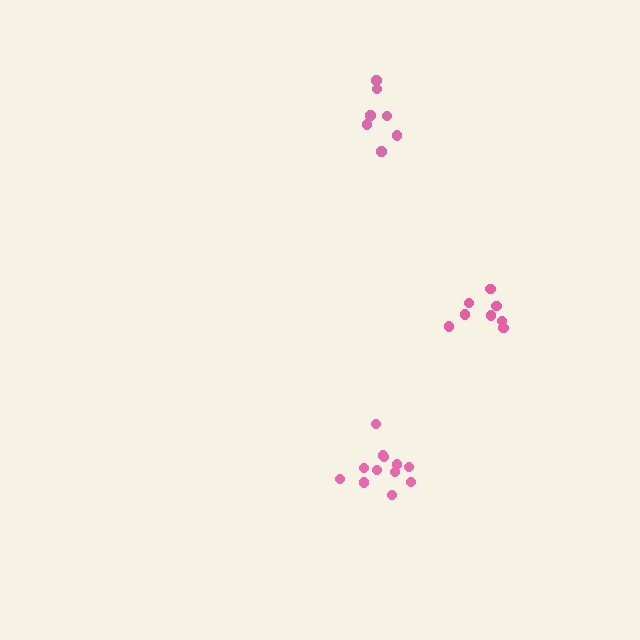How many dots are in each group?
Group 1: 7 dots, Group 2: 12 dots, Group 3: 8 dots (27 total).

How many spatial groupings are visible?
There are 3 spatial groupings.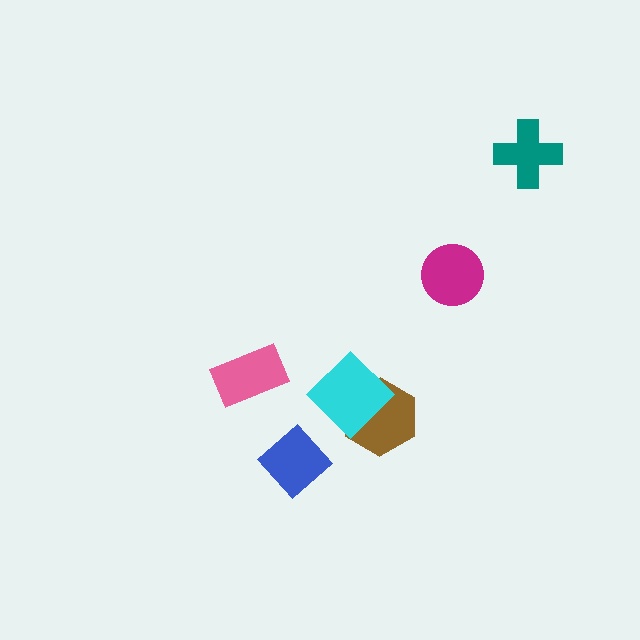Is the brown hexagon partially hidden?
Yes, it is partially covered by another shape.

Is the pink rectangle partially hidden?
No, no other shape covers it.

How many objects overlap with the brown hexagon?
1 object overlaps with the brown hexagon.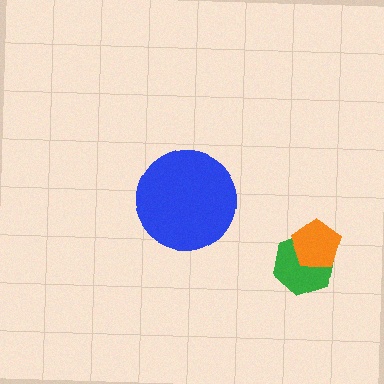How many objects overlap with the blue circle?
0 objects overlap with the blue circle.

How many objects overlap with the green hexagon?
1 object overlaps with the green hexagon.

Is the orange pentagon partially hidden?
No, no other shape covers it.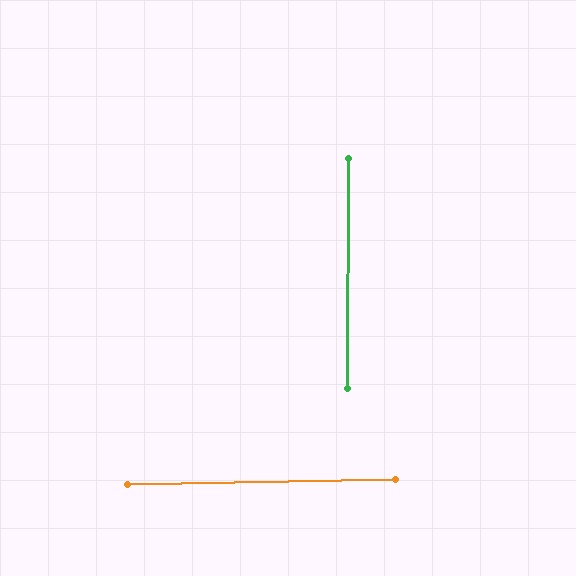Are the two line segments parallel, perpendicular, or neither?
Perpendicular — they meet at approximately 89°.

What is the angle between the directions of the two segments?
Approximately 89 degrees.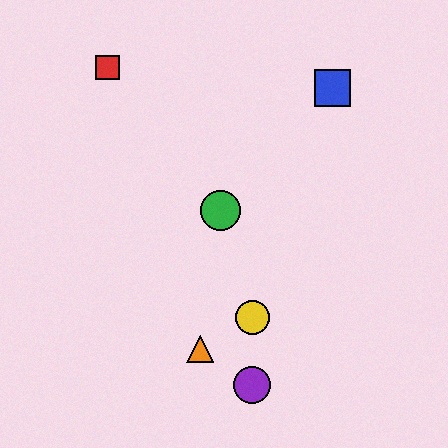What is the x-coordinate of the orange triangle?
The orange triangle is at x≈200.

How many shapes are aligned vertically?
2 shapes (the yellow circle, the purple circle) are aligned vertically.